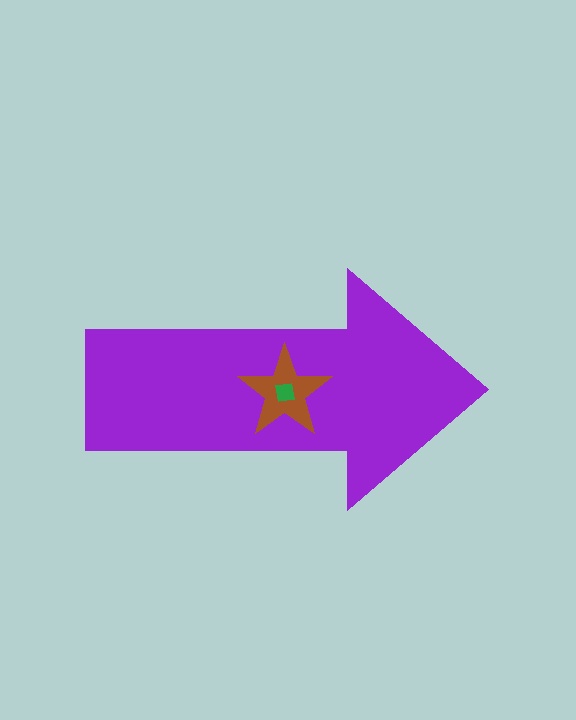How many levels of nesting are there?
3.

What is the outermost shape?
The purple arrow.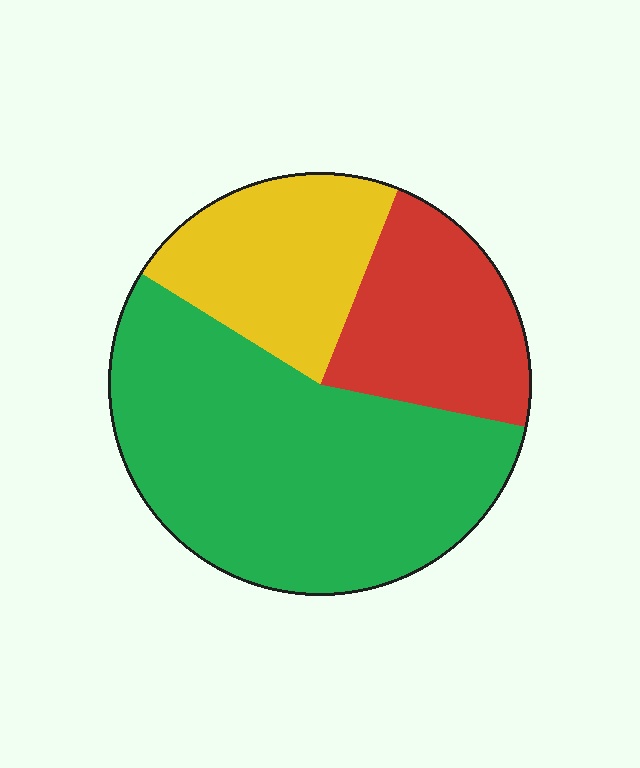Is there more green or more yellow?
Green.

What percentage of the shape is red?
Red takes up about one fifth (1/5) of the shape.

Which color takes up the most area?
Green, at roughly 55%.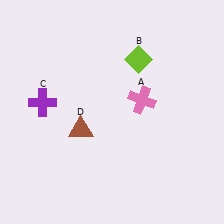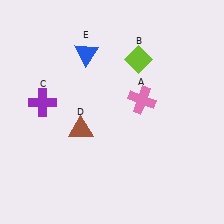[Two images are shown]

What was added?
A blue triangle (E) was added in Image 2.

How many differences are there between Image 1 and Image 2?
There is 1 difference between the two images.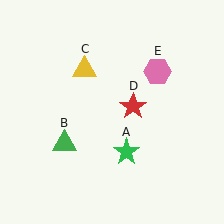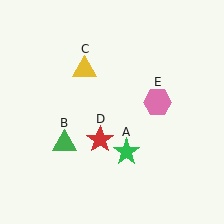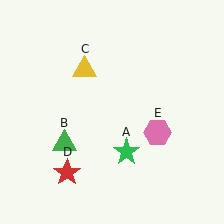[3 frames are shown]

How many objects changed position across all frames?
2 objects changed position: red star (object D), pink hexagon (object E).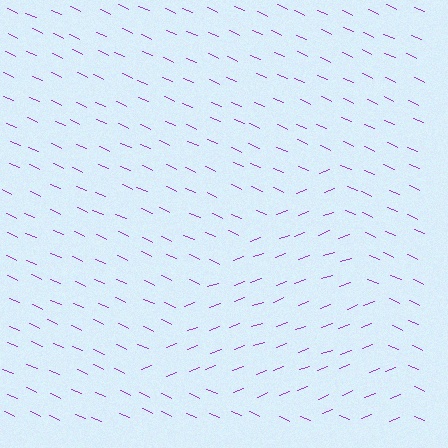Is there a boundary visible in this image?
Yes, there is a texture boundary formed by a change in line orientation.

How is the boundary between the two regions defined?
The boundary is defined purely by a change in line orientation (approximately 45 degrees difference). All lines are the same color and thickness.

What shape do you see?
I see a triangle.